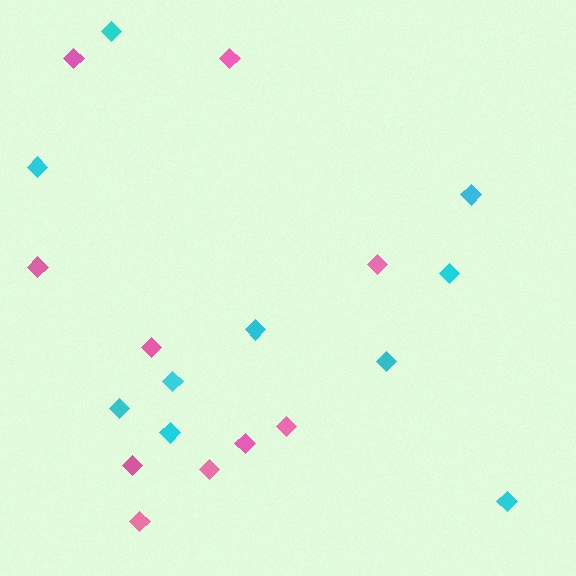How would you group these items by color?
There are 2 groups: one group of pink diamonds (10) and one group of cyan diamonds (10).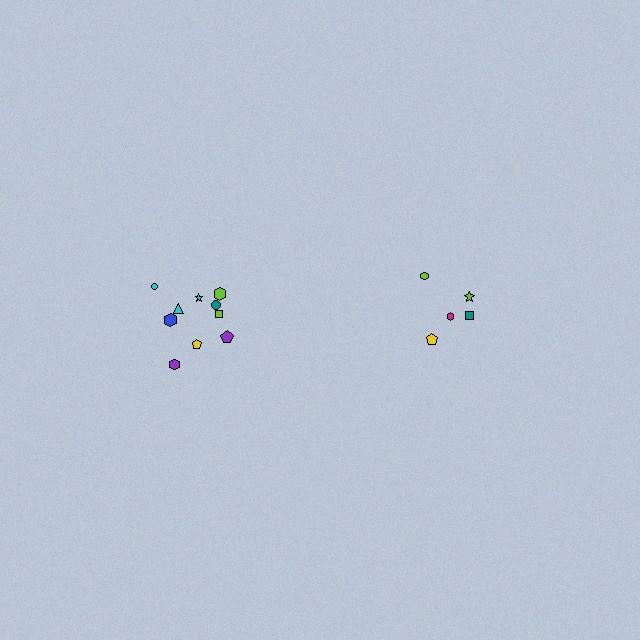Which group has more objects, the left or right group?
The left group.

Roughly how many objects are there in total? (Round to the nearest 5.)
Roughly 15 objects in total.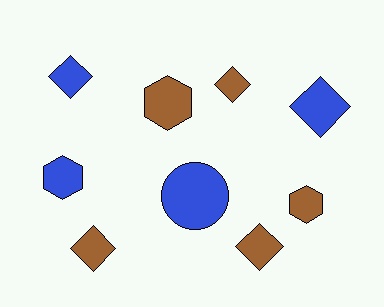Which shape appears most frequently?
Diamond, with 5 objects.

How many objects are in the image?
There are 9 objects.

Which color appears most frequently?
Brown, with 5 objects.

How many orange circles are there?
There are no orange circles.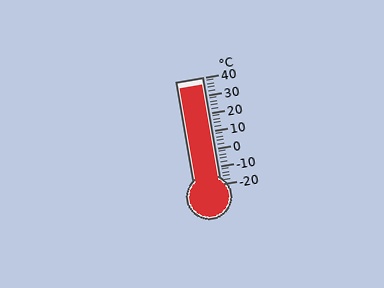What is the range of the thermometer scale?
The thermometer scale ranges from -20°C to 40°C.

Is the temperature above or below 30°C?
The temperature is above 30°C.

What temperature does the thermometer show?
The thermometer shows approximately 36°C.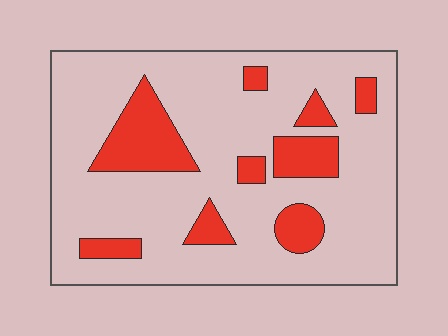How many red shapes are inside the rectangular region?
9.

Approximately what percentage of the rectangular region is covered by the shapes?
Approximately 20%.